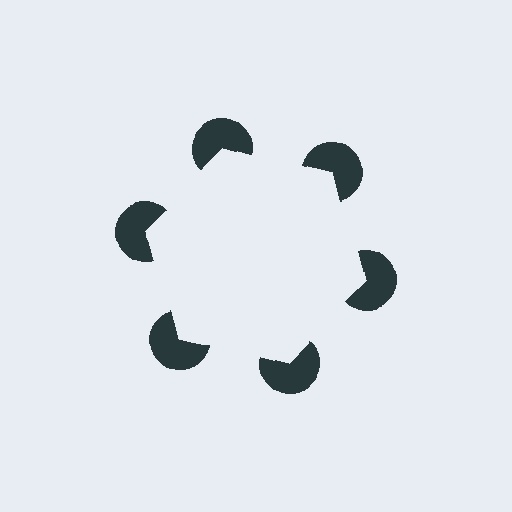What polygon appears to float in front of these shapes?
An illusory hexagon — its edges are inferred from the aligned wedge cuts in the pac-man discs, not physically drawn.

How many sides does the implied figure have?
6 sides.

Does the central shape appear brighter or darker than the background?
It typically appears slightly brighter than the background, even though no actual brightness change is drawn.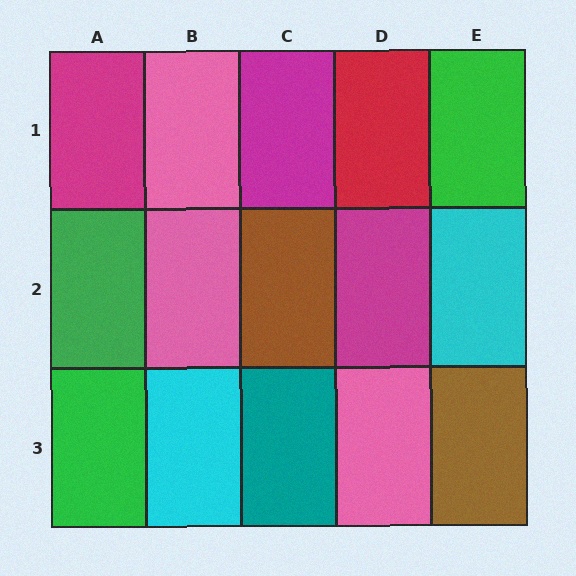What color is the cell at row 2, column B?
Pink.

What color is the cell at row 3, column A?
Green.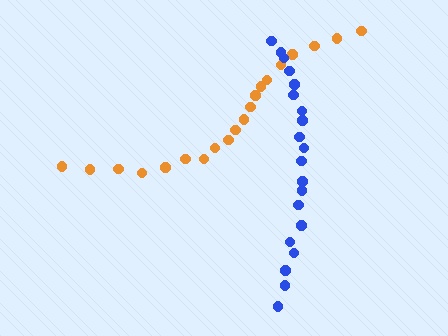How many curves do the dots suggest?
There are 2 distinct paths.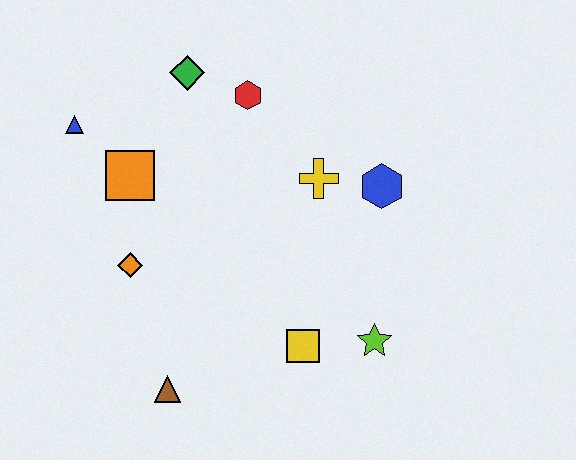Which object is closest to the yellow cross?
The blue hexagon is closest to the yellow cross.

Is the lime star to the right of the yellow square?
Yes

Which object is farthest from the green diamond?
The lime star is farthest from the green diamond.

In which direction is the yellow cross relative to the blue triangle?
The yellow cross is to the right of the blue triangle.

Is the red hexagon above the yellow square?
Yes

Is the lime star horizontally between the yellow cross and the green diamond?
No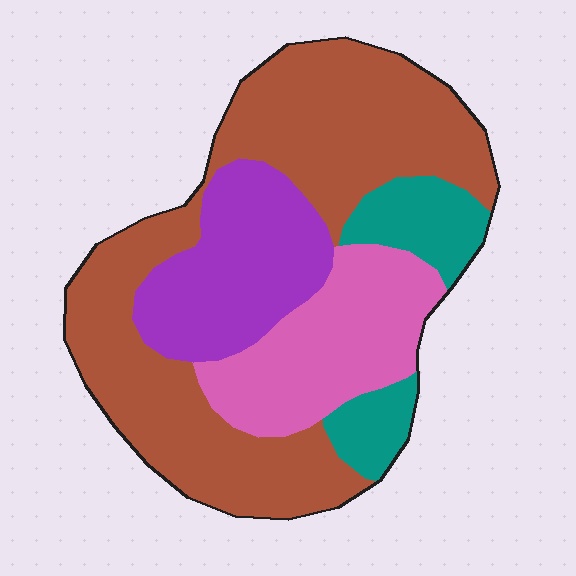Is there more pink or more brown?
Brown.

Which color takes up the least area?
Teal, at roughly 10%.